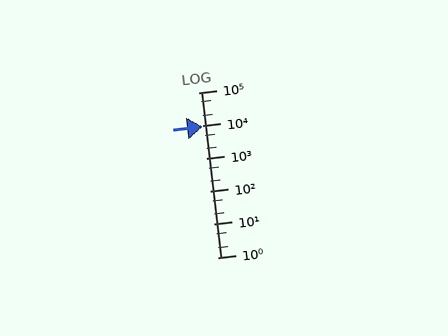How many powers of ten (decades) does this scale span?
The scale spans 5 decades, from 1 to 100000.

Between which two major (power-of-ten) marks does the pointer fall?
The pointer is between 1000 and 10000.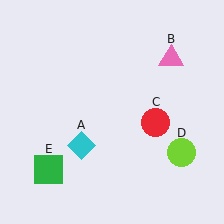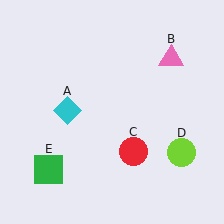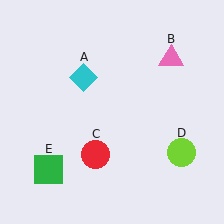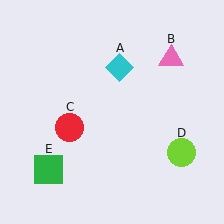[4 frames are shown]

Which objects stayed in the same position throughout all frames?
Pink triangle (object B) and lime circle (object D) and green square (object E) remained stationary.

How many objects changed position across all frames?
2 objects changed position: cyan diamond (object A), red circle (object C).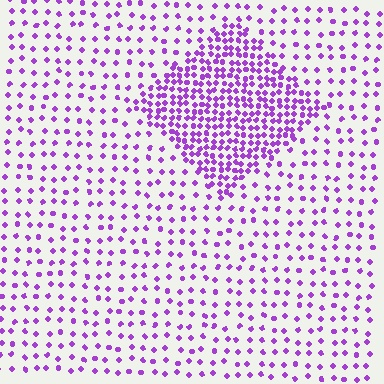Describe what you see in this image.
The image contains small purple elements arranged at two different densities. A diamond-shaped region is visible where the elements are more densely packed than the surrounding area.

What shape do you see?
I see a diamond.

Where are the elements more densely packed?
The elements are more densely packed inside the diamond boundary.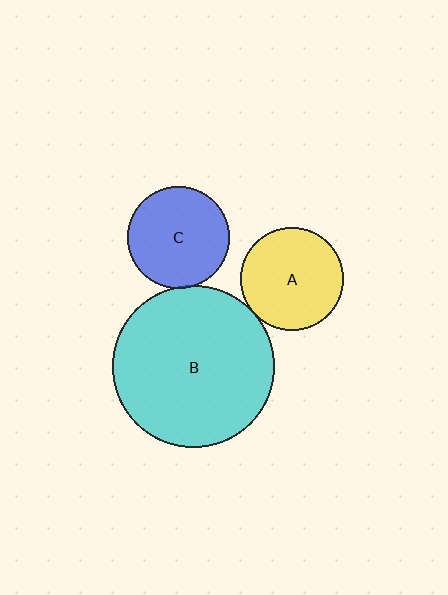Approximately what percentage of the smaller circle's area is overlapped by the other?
Approximately 5%.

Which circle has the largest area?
Circle B (cyan).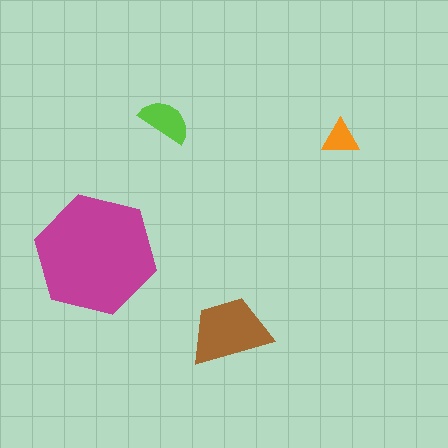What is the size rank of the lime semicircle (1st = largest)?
3rd.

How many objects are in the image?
There are 4 objects in the image.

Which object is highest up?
The lime semicircle is topmost.